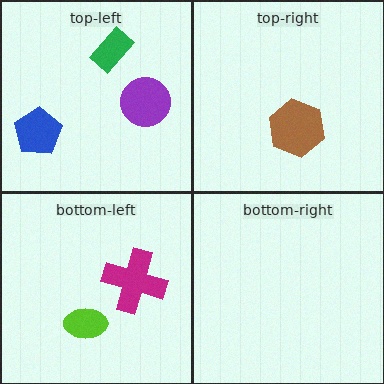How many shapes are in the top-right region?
1.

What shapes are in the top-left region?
The purple circle, the blue pentagon, the green rectangle.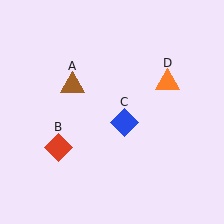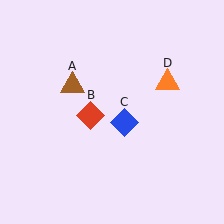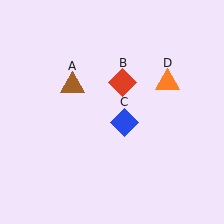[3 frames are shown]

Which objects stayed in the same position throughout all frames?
Brown triangle (object A) and blue diamond (object C) and orange triangle (object D) remained stationary.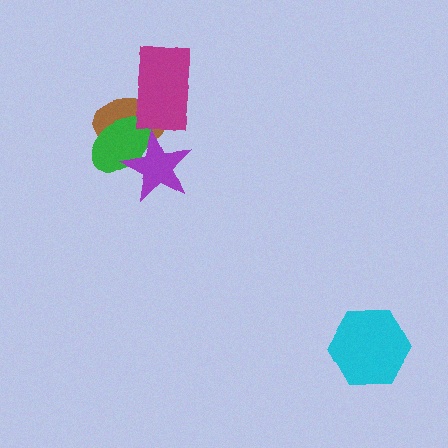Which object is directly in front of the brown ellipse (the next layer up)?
The green ellipse is directly in front of the brown ellipse.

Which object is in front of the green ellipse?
The purple star is in front of the green ellipse.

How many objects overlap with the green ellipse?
2 objects overlap with the green ellipse.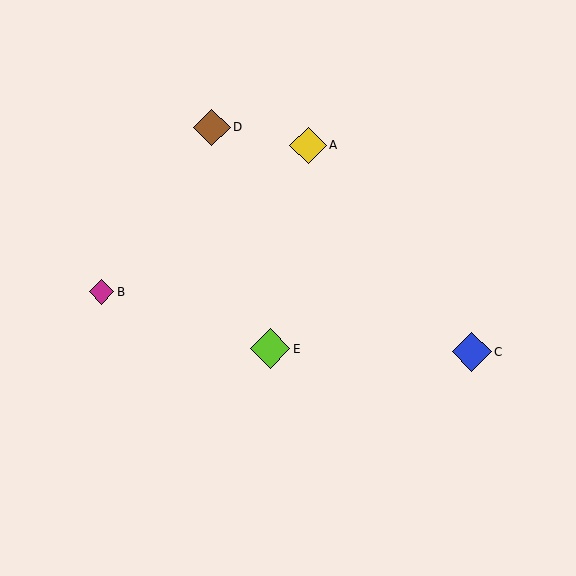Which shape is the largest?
The lime diamond (labeled E) is the largest.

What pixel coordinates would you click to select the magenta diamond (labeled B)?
Click at (102, 292) to select the magenta diamond B.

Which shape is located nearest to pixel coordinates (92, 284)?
The magenta diamond (labeled B) at (102, 292) is nearest to that location.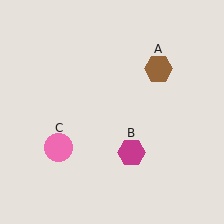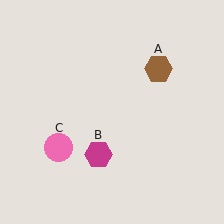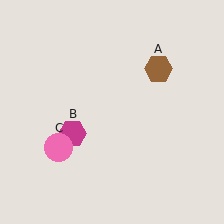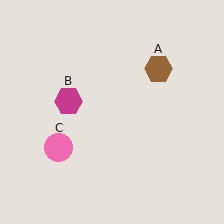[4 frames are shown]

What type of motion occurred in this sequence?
The magenta hexagon (object B) rotated clockwise around the center of the scene.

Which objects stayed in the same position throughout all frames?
Brown hexagon (object A) and pink circle (object C) remained stationary.